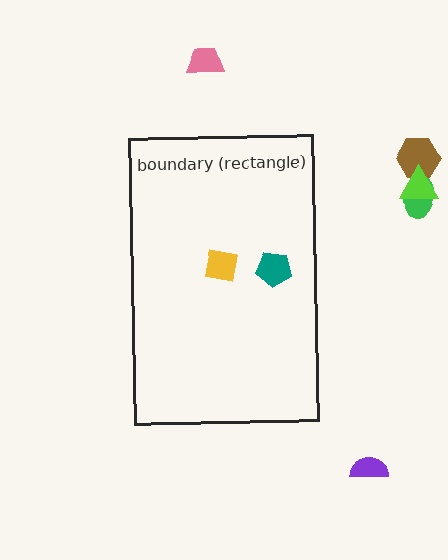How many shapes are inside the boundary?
2 inside, 5 outside.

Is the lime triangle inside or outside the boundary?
Outside.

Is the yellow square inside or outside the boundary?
Inside.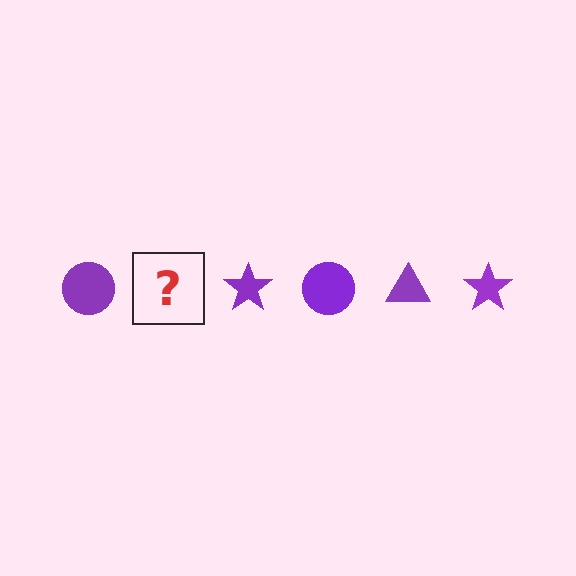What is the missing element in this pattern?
The missing element is a purple triangle.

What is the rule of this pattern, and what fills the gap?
The rule is that the pattern cycles through circle, triangle, star shapes in purple. The gap should be filled with a purple triangle.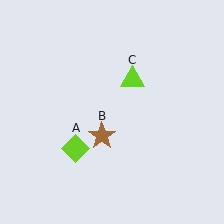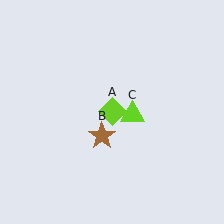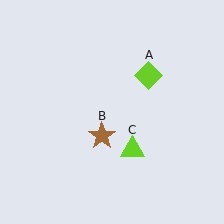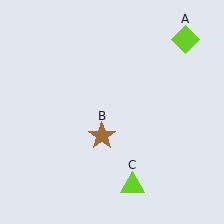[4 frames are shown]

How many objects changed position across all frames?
2 objects changed position: lime diamond (object A), lime triangle (object C).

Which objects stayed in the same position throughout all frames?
Brown star (object B) remained stationary.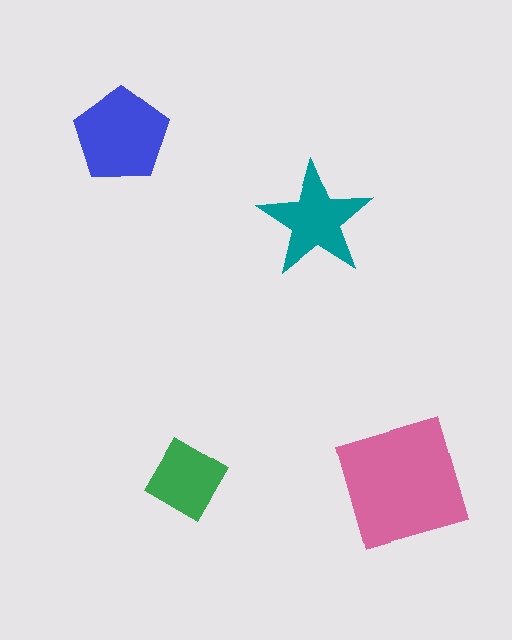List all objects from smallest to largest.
The green diamond, the teal star, the blue pentagon, the pink square.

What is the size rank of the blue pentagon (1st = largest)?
2nd.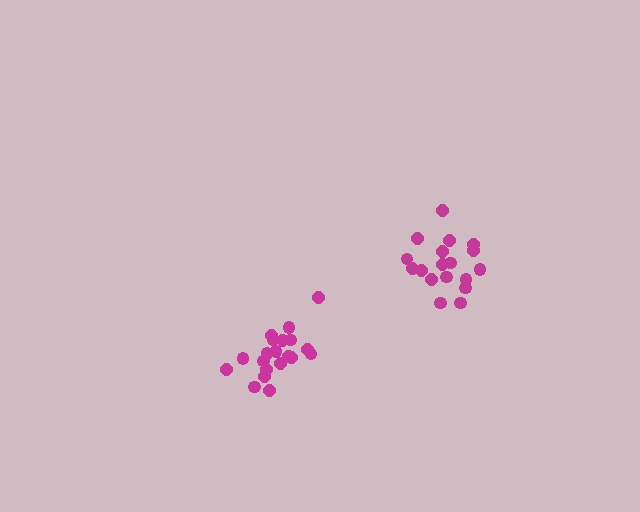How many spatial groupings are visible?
There are 2 spatial groupings.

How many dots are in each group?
Group 1: 20 dots, Group 2: 18 dots (38 total).